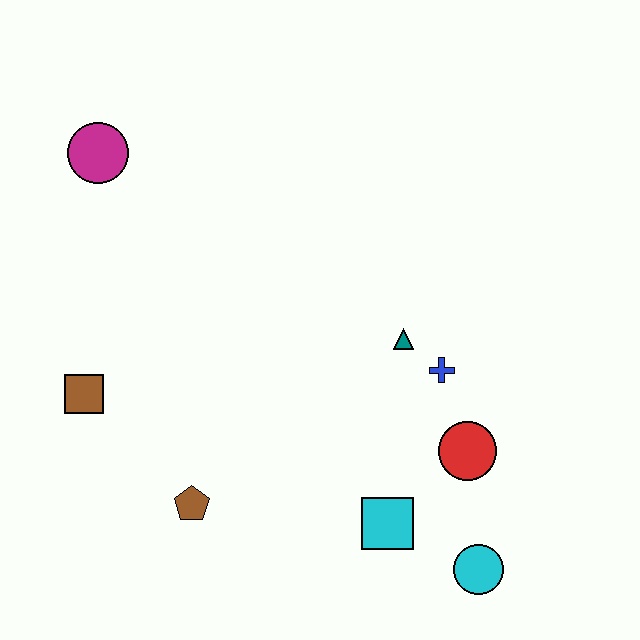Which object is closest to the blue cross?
The teal triangle is closest to the blue cross.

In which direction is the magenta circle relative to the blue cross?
The magenta circle is to the left of the blue cross.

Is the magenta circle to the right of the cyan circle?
No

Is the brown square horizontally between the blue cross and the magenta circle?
No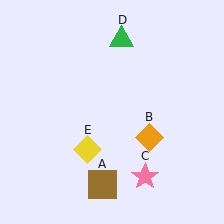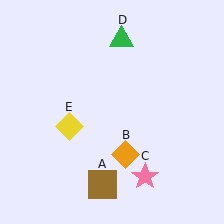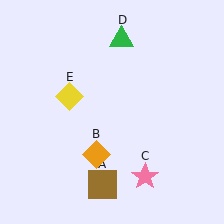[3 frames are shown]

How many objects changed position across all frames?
2 objects changed position: orange diamond (object B), yellow diamond (object E).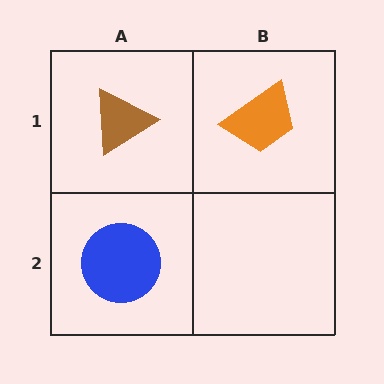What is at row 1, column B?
An orange trapezoid.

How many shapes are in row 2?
1 shape.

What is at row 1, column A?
A brown triangle.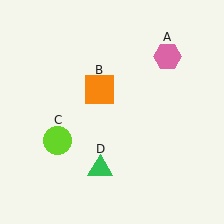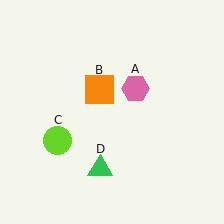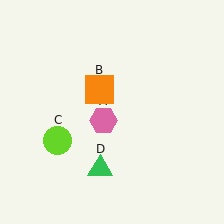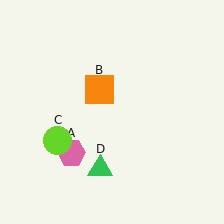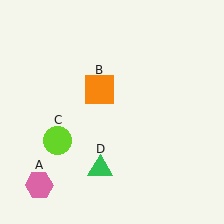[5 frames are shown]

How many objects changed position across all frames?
1 object changed position: pink hexagon (object A).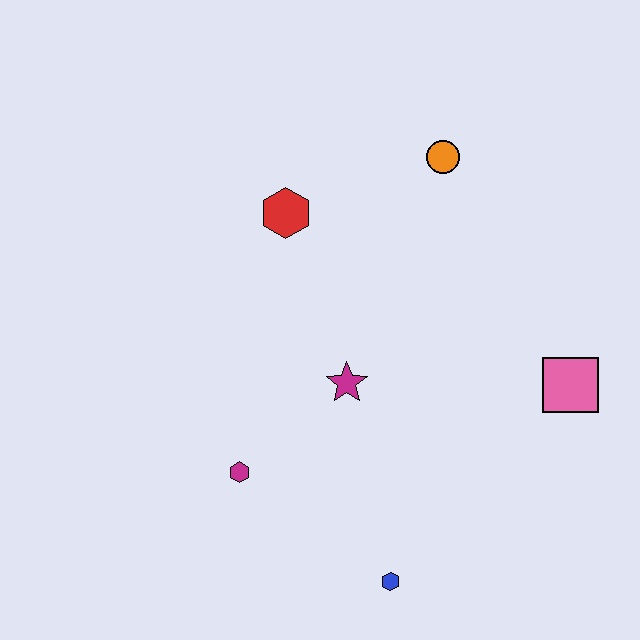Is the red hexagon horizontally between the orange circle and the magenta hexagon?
Yes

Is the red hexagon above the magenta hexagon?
Yes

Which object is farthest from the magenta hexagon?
The orange circle is farthest from the magenta hexagon.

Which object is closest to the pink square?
The magenta star is closest to the pink square.